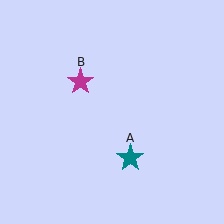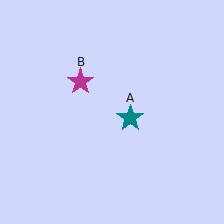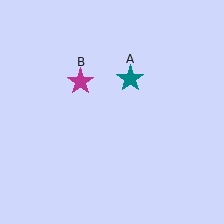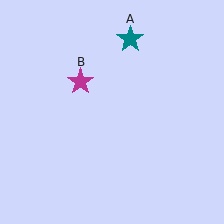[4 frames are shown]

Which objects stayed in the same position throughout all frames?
Magenta star (object B) remained stationary.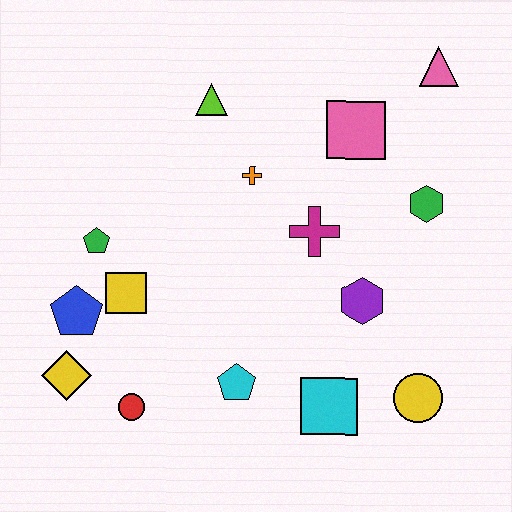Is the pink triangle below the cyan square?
No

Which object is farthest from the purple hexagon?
The yellow diamond is farthest from the purple hexagon.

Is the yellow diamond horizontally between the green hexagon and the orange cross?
No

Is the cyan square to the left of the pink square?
Yes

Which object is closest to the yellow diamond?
The blue pentagon is closest to the yellow diamond.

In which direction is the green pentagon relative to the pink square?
The green pentagon is to the left of the pink square.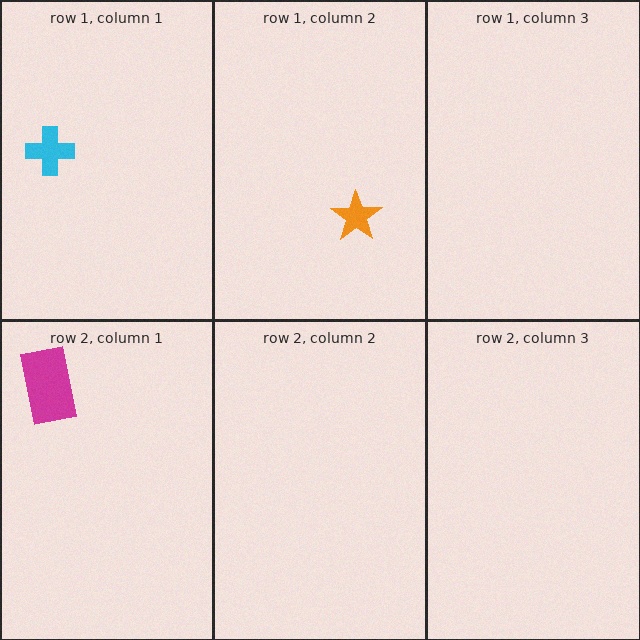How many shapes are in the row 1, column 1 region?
1.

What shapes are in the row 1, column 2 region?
The orange star.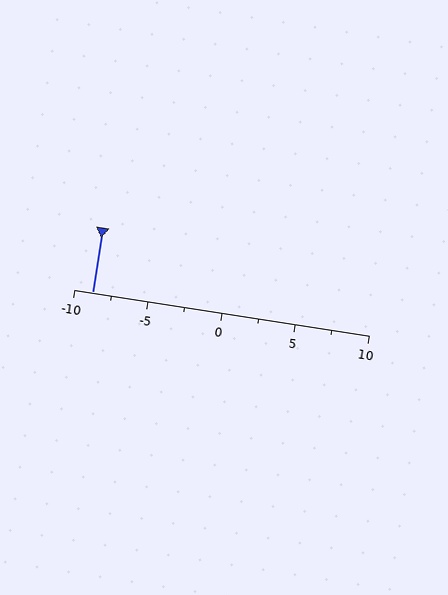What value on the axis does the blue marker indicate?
The marker indicates approximately -8.8.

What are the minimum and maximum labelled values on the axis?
The axis runs from -10 to 10.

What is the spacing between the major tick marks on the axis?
The major ticks are spaced 5 apart.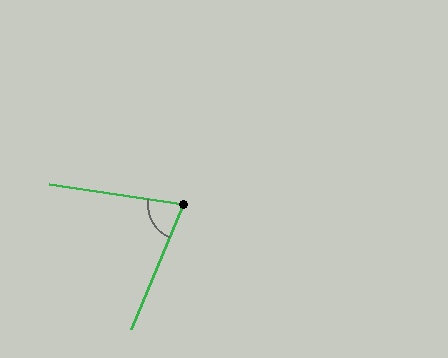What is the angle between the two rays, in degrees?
Approximately 76 degrees.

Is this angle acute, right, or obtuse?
It is acute.